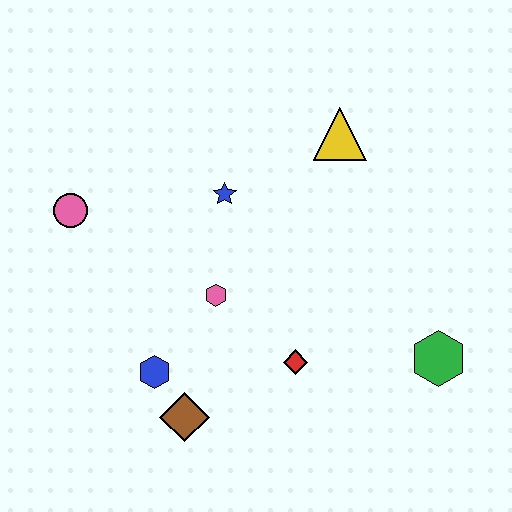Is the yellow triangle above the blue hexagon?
Yes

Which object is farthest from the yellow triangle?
The brown diamond is farthest from the yellow triangle.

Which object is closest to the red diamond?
The pink hexagon is closest to the red diamond.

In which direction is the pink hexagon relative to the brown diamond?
The pink hexagon is above the brown diamond.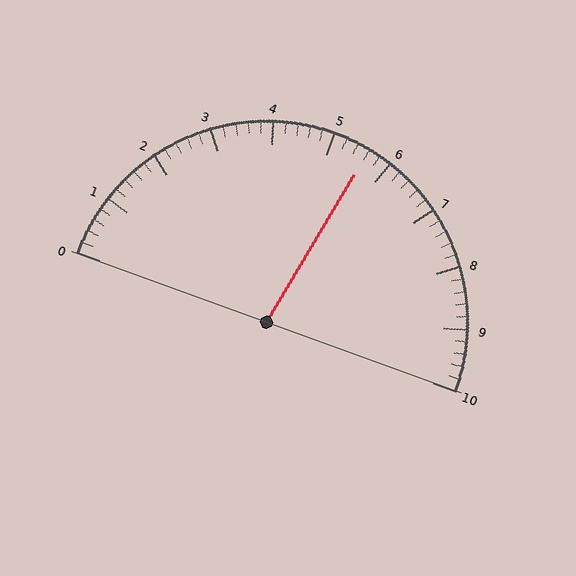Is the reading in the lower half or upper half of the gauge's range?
The reading is in the upper half of the range (0 to 10).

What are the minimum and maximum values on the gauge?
The gauge ranges from 0 to 10.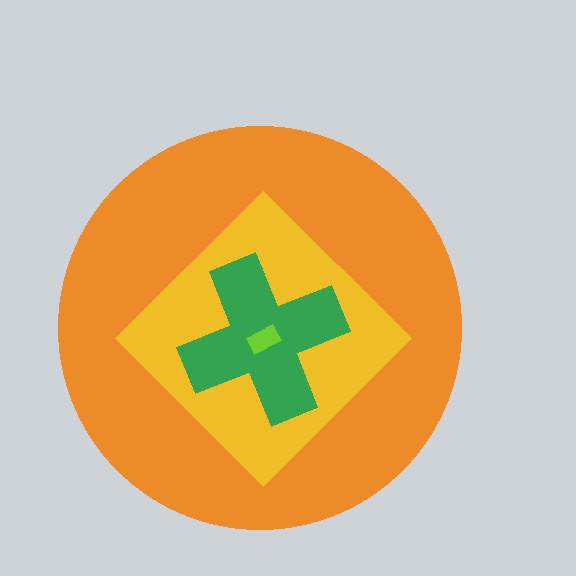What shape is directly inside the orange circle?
The yellow diamond.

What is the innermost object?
The lime rectangle.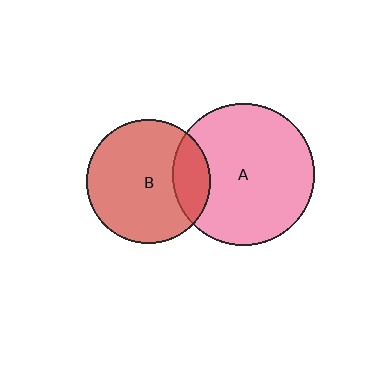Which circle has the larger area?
Circle A (pink).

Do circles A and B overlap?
Yes.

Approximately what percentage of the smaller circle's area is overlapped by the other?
Approximately 20%.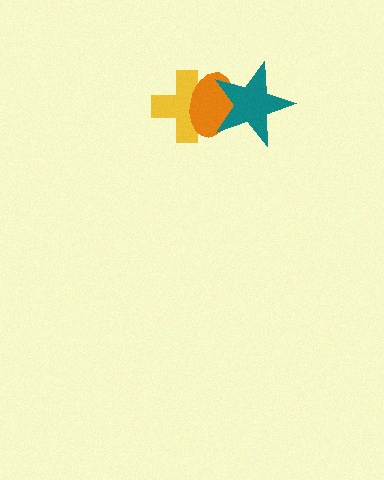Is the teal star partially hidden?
No, no other shape covers it.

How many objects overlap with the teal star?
2 objects overlap with the teal star.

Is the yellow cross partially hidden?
Yes, it is partially covered by another shape.